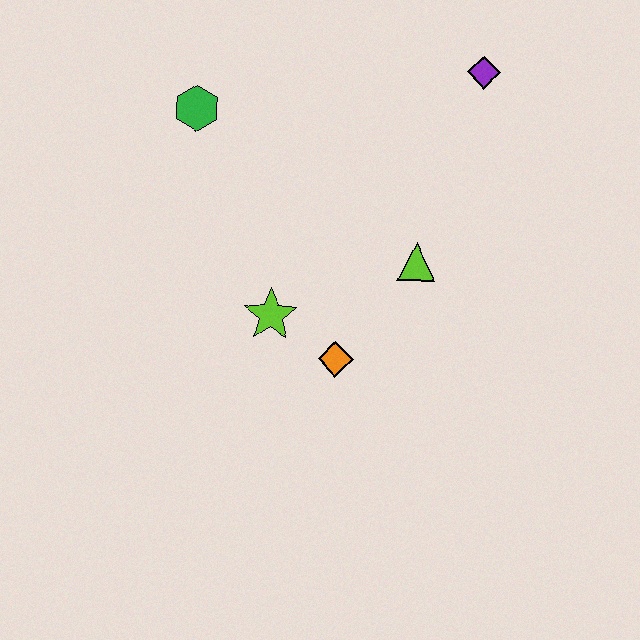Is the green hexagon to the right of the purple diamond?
No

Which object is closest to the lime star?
The orange diamond is closest to the lime star.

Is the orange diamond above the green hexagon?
No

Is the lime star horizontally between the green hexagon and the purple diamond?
Yes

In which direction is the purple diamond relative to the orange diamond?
The purple diamond is above the orange diamond.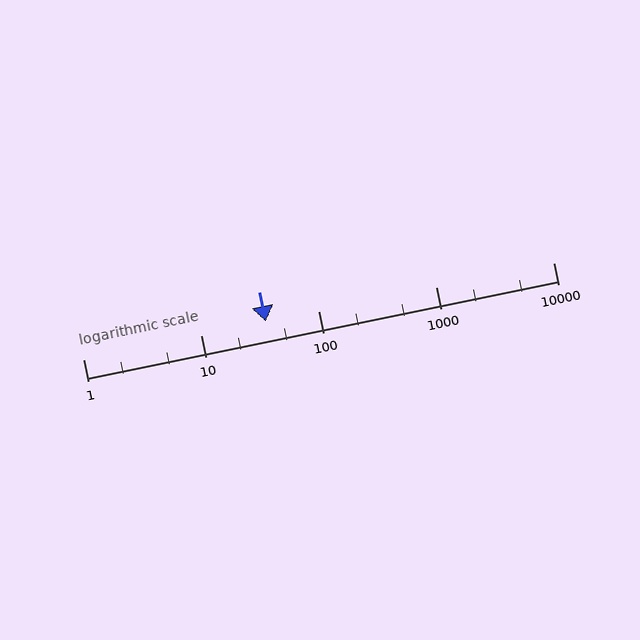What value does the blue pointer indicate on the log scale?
The pointer indicates approximately 36.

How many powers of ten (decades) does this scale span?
The scale spans 4 decades, from 1 to 10000.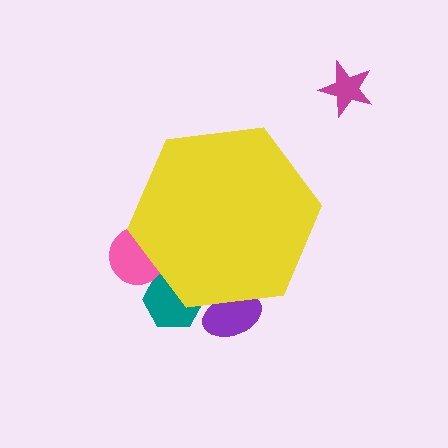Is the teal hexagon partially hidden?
Yes, the teal hexagon is partially hidden behind the yellow hexagon.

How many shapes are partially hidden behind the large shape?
3 shapes are partially hidden.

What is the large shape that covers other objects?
A yellow hexagon.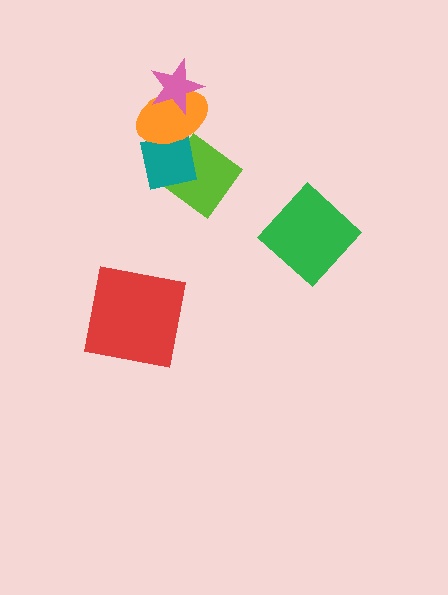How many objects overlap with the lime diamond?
2 objects overlap with the lime diamond.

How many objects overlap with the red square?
0 objects overlap with the red square.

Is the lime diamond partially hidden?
Yes, it is partially covered by another shape.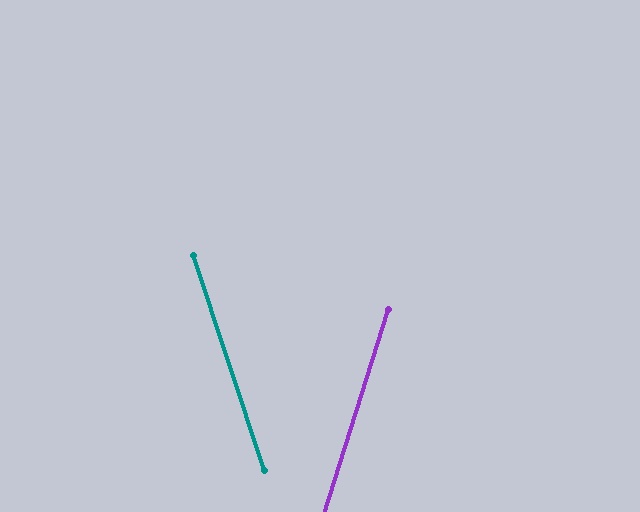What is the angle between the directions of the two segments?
Approximately 36 degrees.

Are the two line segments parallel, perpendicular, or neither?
Neither parallel nor perpendicular — they differ by about 36°.